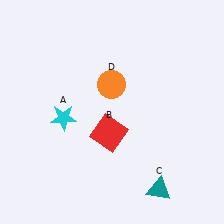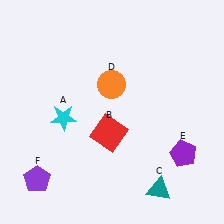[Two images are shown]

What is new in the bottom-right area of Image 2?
A purple pentagon (E) was added in the bottom-right area of Image 2.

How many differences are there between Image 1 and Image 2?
There are 2 differences between the two images.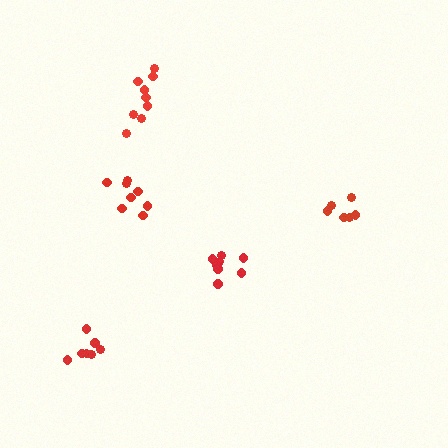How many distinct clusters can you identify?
There are 5 distinct clusters.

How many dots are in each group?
Group 1: 9 dots, Group 2: 8 dots, Group 3: 8 dots, Group 4: 6 dots, Group 5: 7 dots (38 total).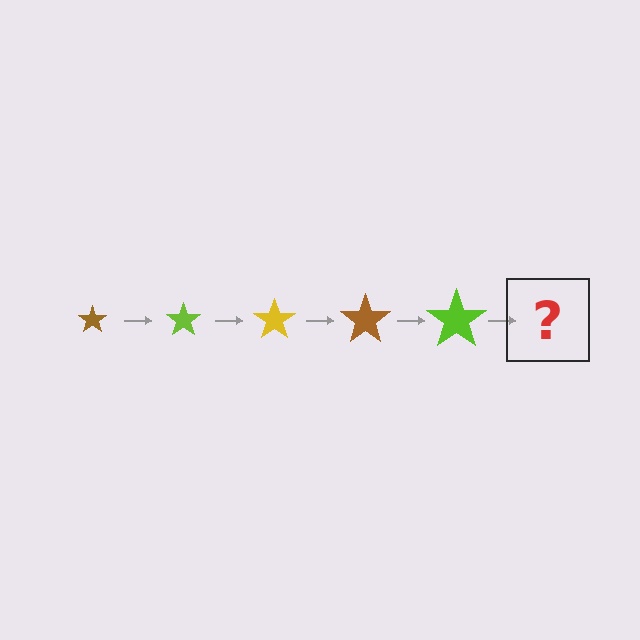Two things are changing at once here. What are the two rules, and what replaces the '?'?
The two rules are that the star grows larger each step and the color cycles through brown, lime, and yellow. The '?' should be a yellow star, larger than the previous one.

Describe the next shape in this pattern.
It should be a yellow star, larger than the previous one.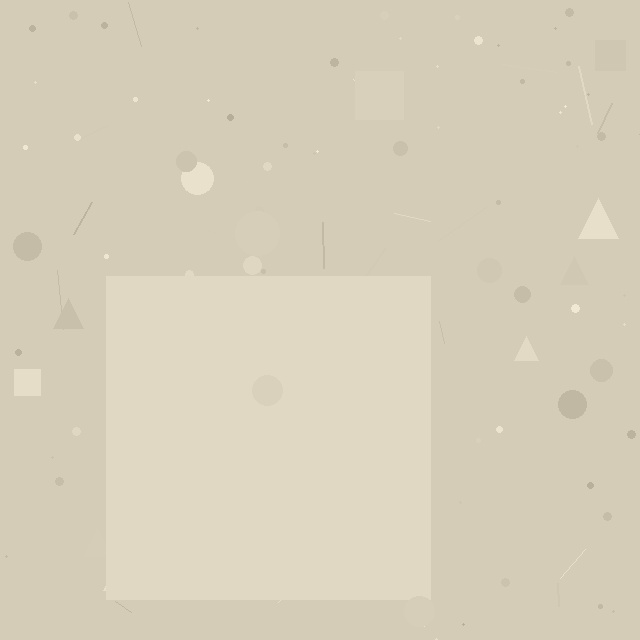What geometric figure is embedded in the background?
A square is embedded in the background.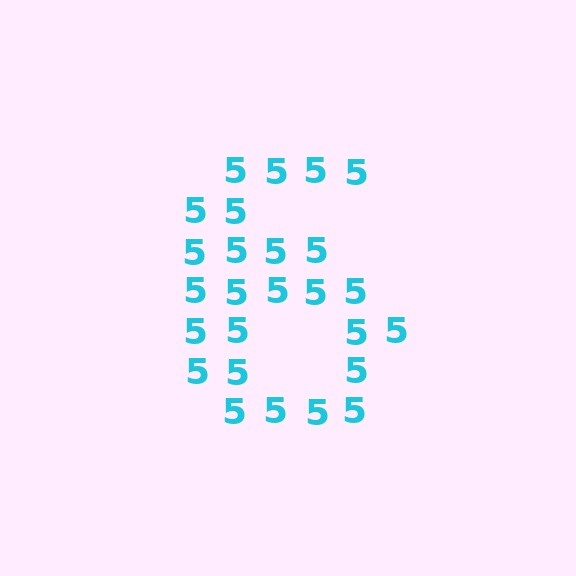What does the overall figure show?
The overall figure shows the digit 6.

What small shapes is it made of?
It is made of small digit 5's.